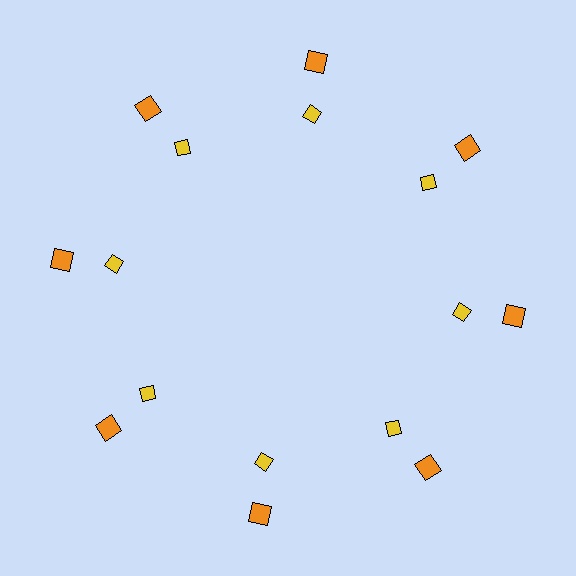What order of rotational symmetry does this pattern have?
This pattern has 8-fold rotational symmetry.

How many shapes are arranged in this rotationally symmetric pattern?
There are 16 shapes, arranged in 8 groups of 2.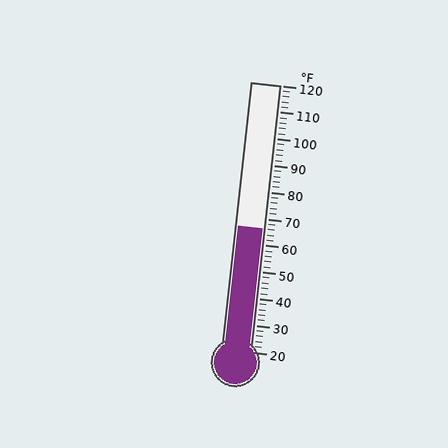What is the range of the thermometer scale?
The thermometer scale ranges from 20°F to 120°F.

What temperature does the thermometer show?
The thermometer shows approximately 66°F.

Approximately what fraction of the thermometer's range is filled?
The thermometer is filled to approximately 45% of its range.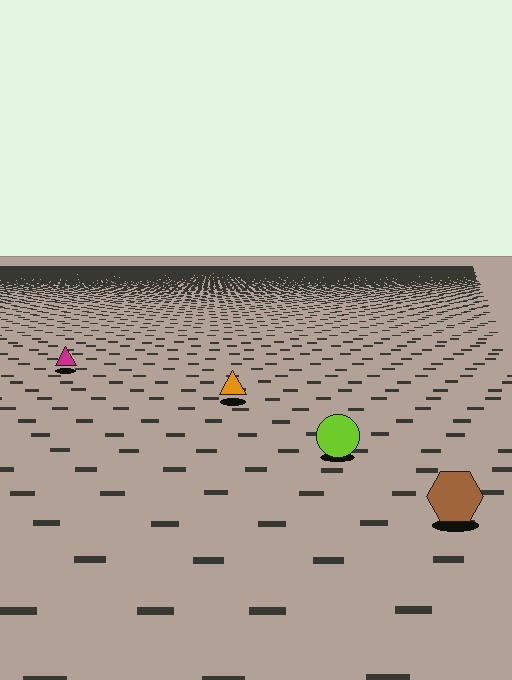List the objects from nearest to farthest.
From nearest to farthest: the brown hexagon, the lime circle, the orange triangle, the magenta triangle.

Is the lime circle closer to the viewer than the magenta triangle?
Yes. The lime circle is closer — you can tell from the texture gradient: the ground texture is coarser near it.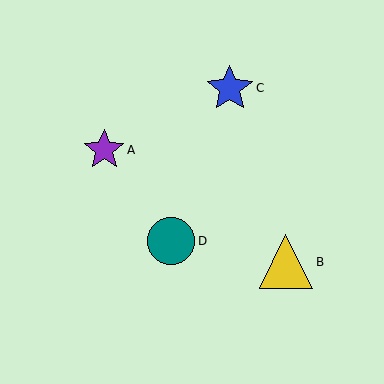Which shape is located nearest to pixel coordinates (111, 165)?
The purple star (labeled A) at (104, 150) is nearest to that location.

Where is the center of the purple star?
The center of the purple star is at (104, 150).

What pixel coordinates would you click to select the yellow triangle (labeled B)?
Click at (286, 262) to select the yellow triangle B.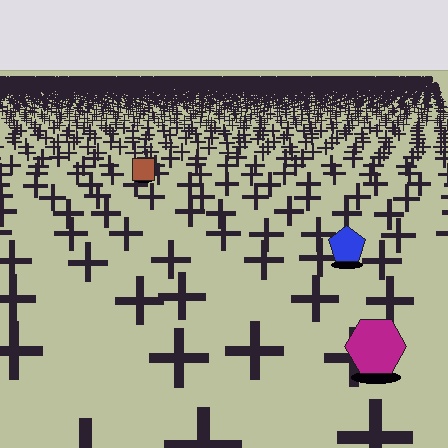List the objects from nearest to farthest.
From nearest to farthest: the magenta hexagon, the blue pentagon, the brown square.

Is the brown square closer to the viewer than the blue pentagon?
No. The blue pentagon is closer — you can tell from the texture gradient: the ground texture is coarser near it.